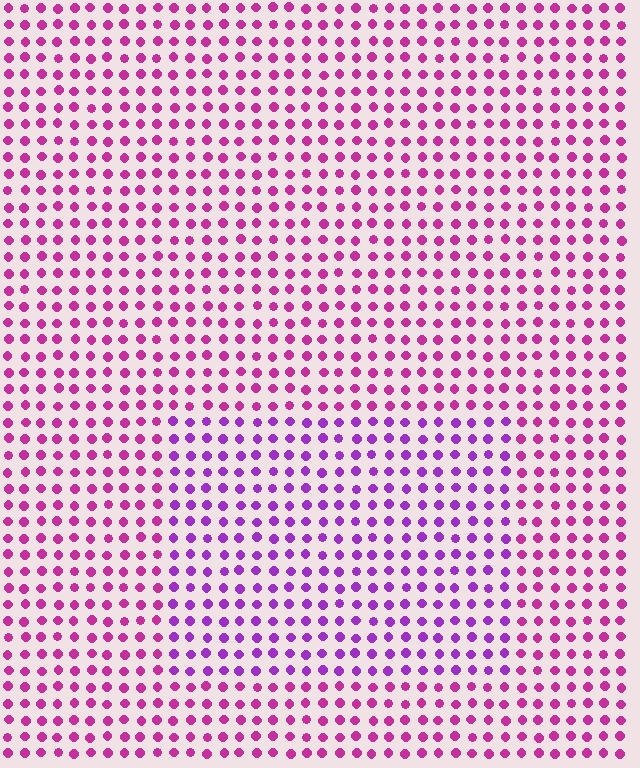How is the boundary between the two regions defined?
The boundary is defined purely by a slight shift in hue (about 32 degrees). Spacing, size, and orientation are identical on both sides.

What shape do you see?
I see a rectangle.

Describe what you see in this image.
The image is filled with small magenta elements in a uniform arrangement. A rectangle-shaped region is visible where the elements are tinted to a slightly different hue, forming a subtle color boundary.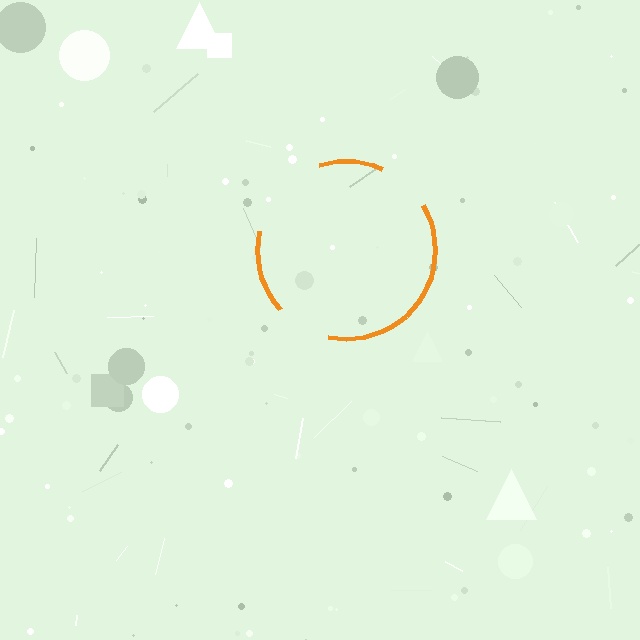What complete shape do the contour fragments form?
The contour fragments form a circle.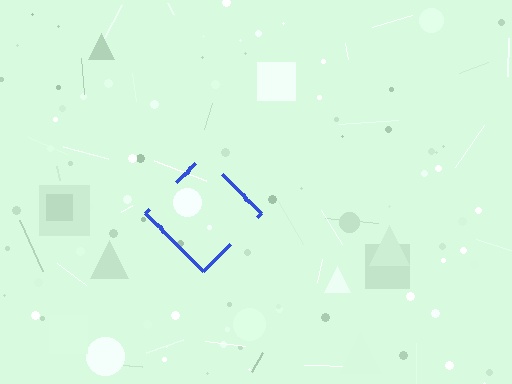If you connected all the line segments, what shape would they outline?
They would outline a diamond.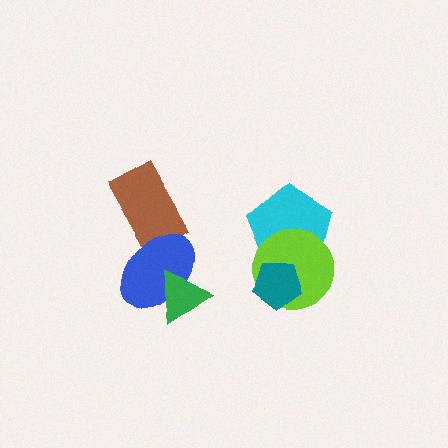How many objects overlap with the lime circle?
2 objects overlap with the lime circle.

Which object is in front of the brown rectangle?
The blue ellipse is in front of the brown rectangle.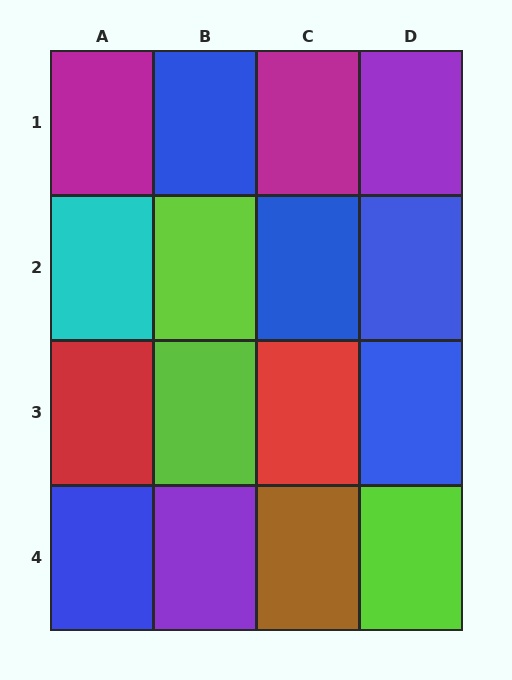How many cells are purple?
2 cells are purple.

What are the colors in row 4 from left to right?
Blue, purple, brown, lime.